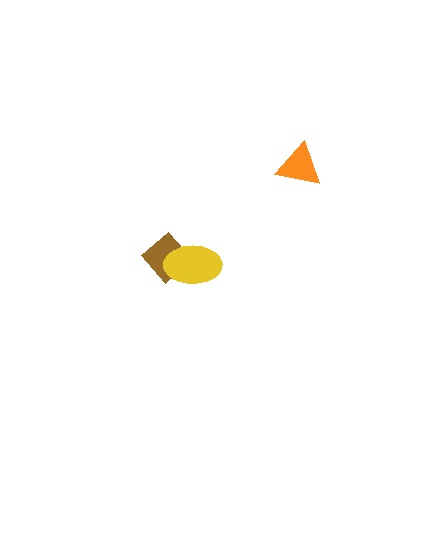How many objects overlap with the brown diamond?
1 object overlaps with the brown diamond.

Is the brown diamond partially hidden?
Yes, it is partially covered by another shape.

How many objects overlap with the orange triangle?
0 objects overlap with the orange triangle.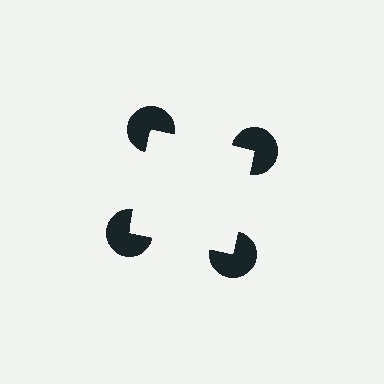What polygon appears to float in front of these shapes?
An illusory square — its edges are inferred from the aligned wedge cuts in the pac-man discs, not physically drawn.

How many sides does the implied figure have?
4 sides.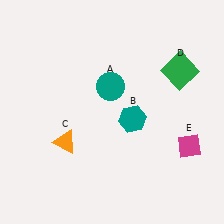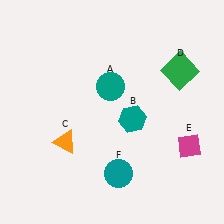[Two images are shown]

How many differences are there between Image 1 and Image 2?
There is 1 difference between the two images.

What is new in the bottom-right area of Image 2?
A teal circle (F) was added in the bottom-right area of Image 2.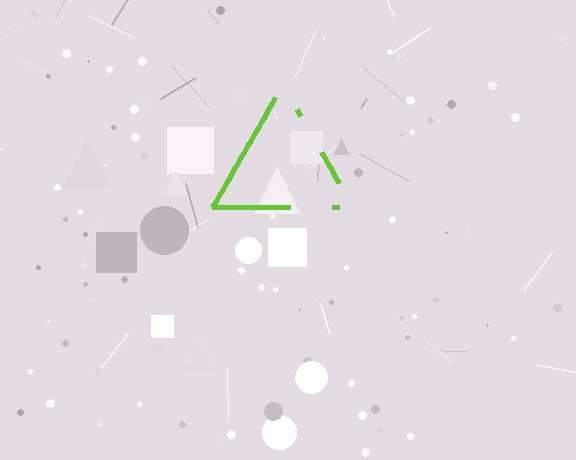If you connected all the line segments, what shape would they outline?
They would outline a triangle.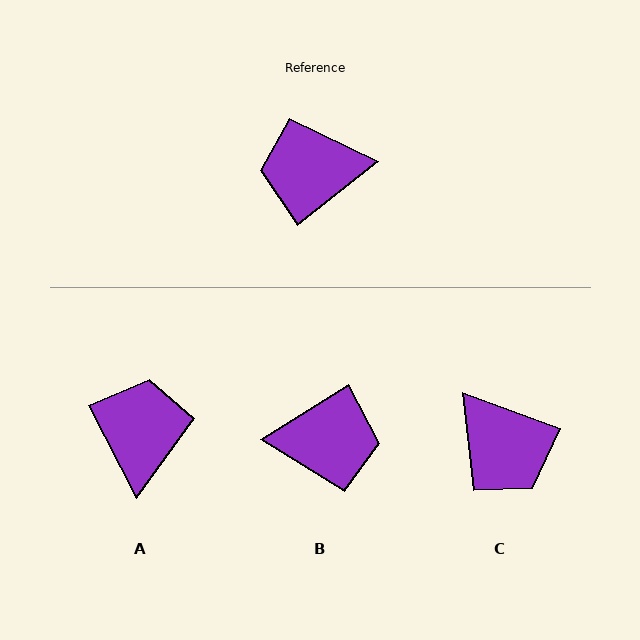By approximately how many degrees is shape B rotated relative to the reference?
Approximately 174 degrees counter-clockwise.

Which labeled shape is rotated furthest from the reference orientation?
B, about 174 degrees away.